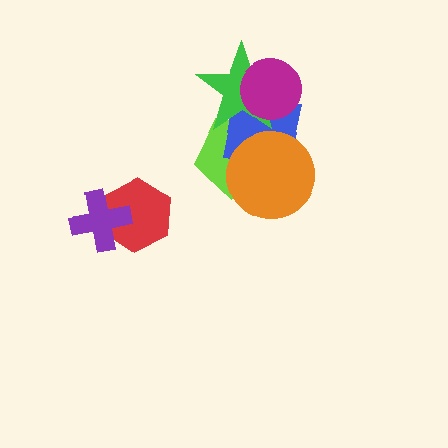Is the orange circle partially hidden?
No, no other shape covers it.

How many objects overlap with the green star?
3 objects overlap with the green star.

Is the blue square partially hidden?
Yes, it is partially covered by another shape.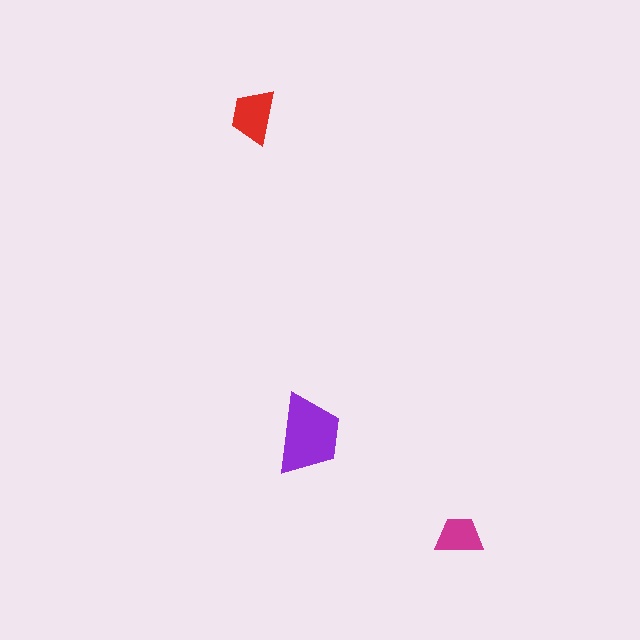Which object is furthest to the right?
The magenta trapezoid is rightmost.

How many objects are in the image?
There are 3 objects in the image.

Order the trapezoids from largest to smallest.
the purple one, the red one, the magenta one.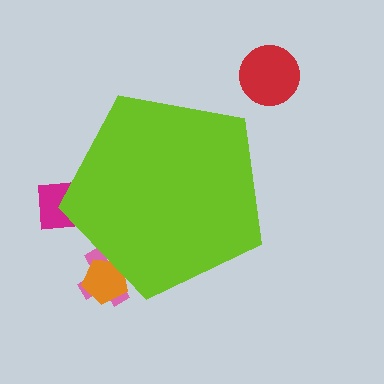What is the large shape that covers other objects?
A lime pentagon.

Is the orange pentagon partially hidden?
Yes, the orange pentagon is partially hidden behind the lime pentagon.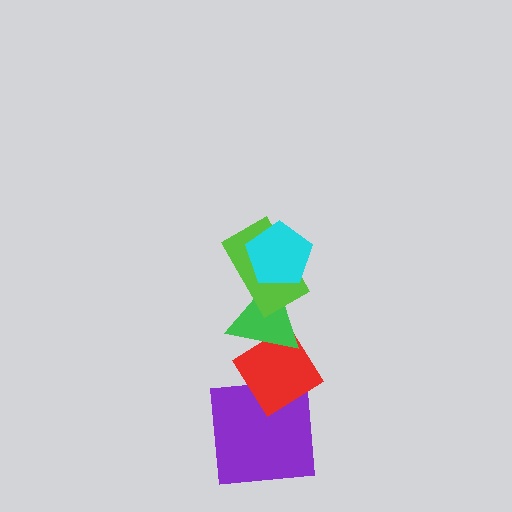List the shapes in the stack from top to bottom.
From top to bottom: the cyan pentagon, the lime rectangle, the green triangle, the red diamond, the purple square.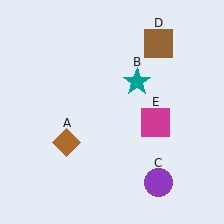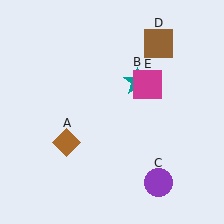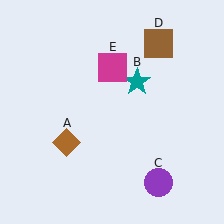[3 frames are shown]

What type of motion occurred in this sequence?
The magenta square (object E) rotated counterclockwise around the center of the scene.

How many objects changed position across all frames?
1 object changed position: magenta square (object E).